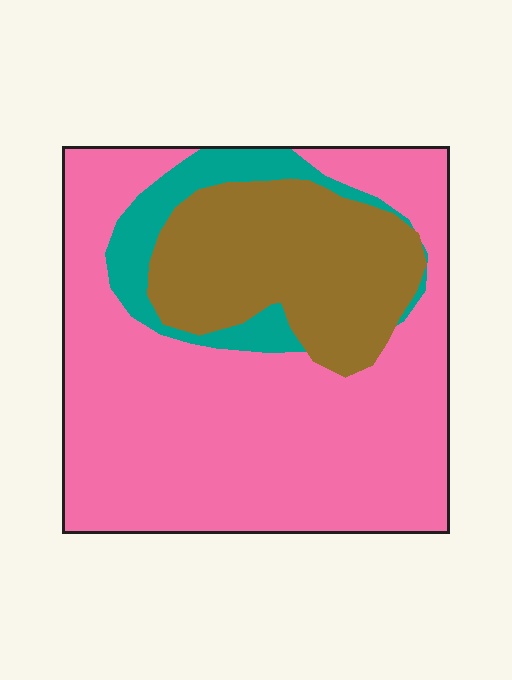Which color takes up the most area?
Pink, at roughly 65%.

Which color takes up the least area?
Teal, at roughly 10%.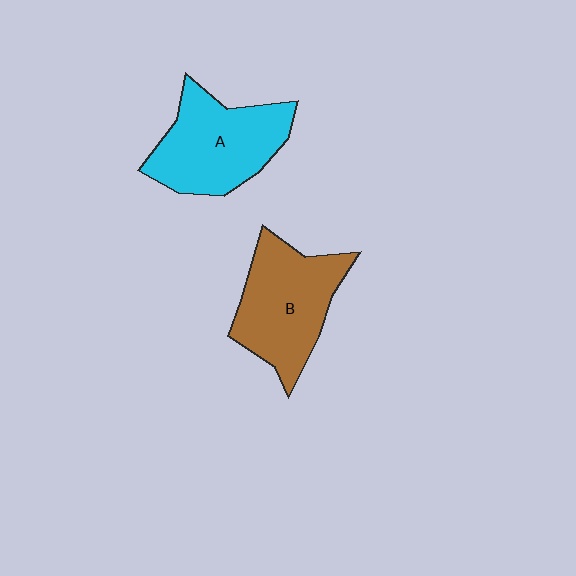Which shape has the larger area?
Shape B (brown).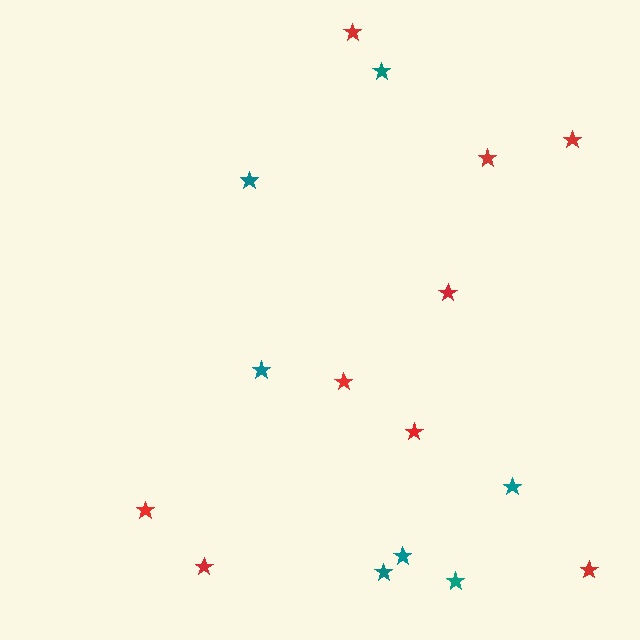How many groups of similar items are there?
There are 2 groups: one group of teal stars (7) and one group of red stars (9).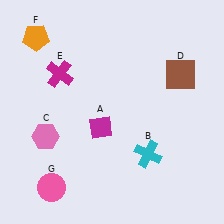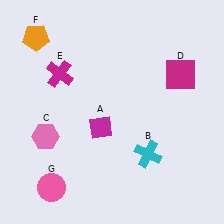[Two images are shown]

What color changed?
The square (D) changed from brown in Image 1 to magenta in Image 2.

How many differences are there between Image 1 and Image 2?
There is 1 difference between the two images.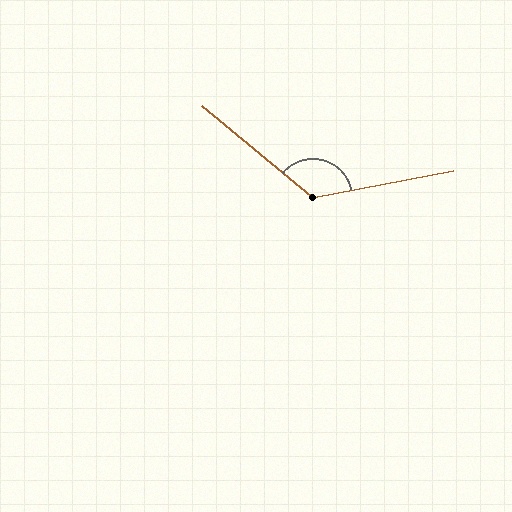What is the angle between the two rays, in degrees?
Approximately 129 degrees.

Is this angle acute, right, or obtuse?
It is obtuse.